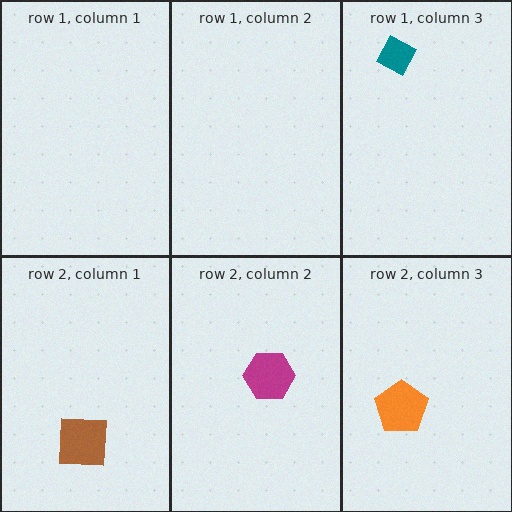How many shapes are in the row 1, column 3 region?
1.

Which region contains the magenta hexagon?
The row 2, column 2 region.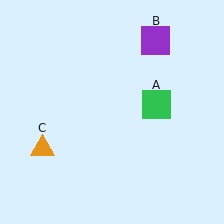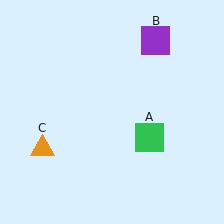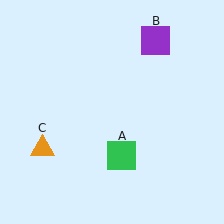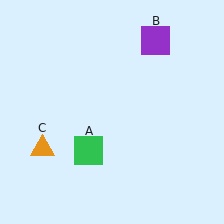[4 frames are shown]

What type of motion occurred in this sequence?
The green square (object A) rotated clockwise around the center of the scene.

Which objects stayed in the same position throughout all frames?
Purple square (object B) and orange triangle (object C) remained stationary.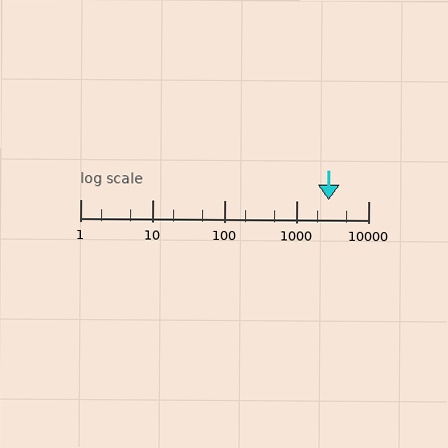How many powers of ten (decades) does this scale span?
The scale spans 4 decades, from 1 to 10000.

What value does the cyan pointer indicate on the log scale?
The pointer indicates approximately 2800.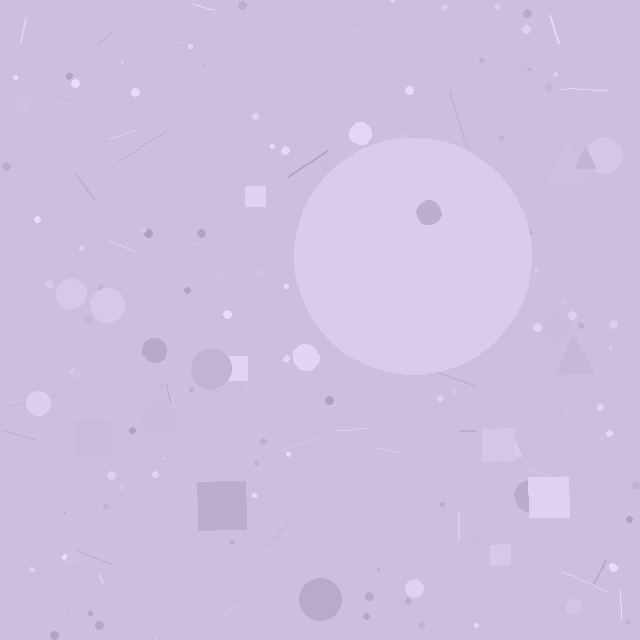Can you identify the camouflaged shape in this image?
The camouflaged shape is a circle.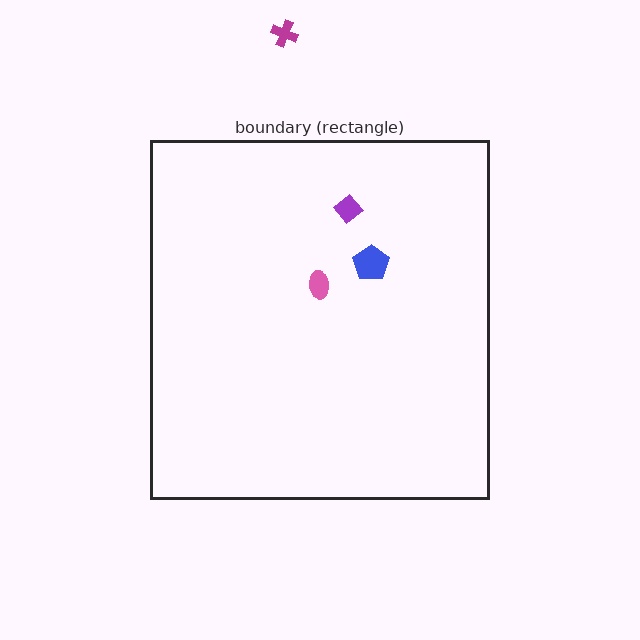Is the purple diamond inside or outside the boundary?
Inside.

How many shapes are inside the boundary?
3 inside, 1 outside.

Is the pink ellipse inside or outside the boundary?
Inside.